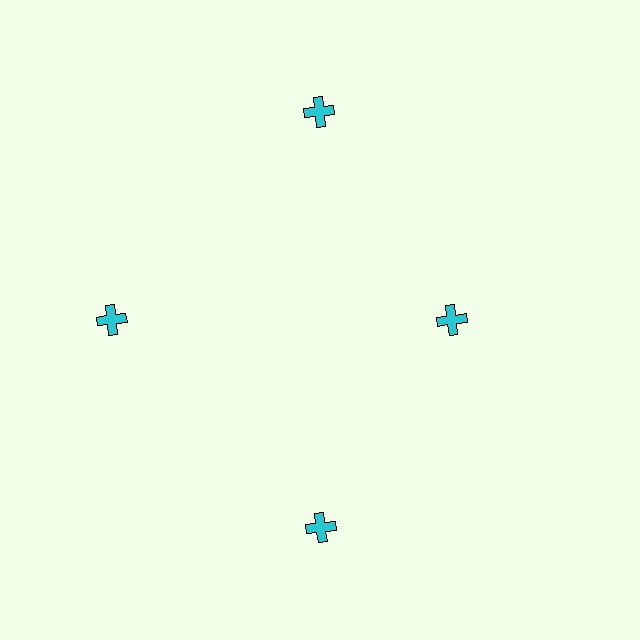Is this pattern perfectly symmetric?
No. The 4 cyan crosses are arranged in a ring, but one element near the 3 o'clock position is pulled inward toward the center, breaking the 4-fold rotational symmetry.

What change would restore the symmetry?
The symmetry would be restored by moving it outward, back onto the ring so that all 4 crosses sit at equal angles and equal distance from the center.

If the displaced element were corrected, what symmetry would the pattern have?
It would have 4-fold rotational symmetry — the pattern would map onto itself every 90 degrees.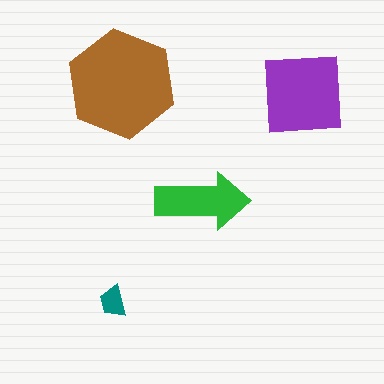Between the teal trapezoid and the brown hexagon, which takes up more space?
The brown hexagon.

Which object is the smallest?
The teal trapezoid.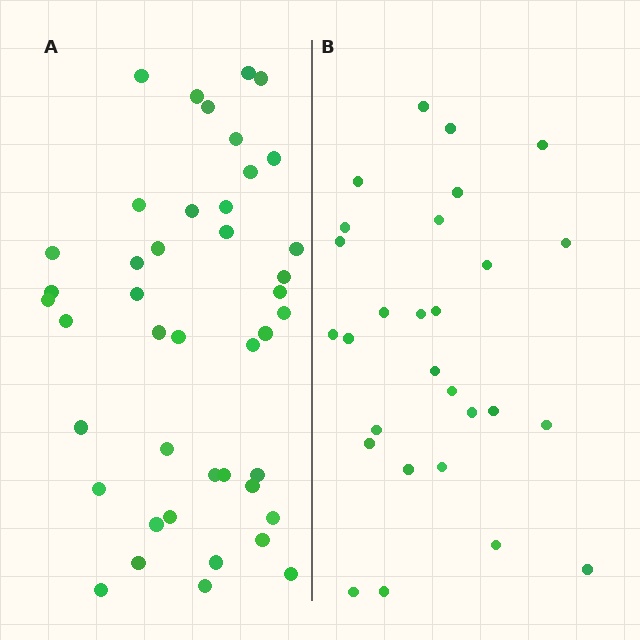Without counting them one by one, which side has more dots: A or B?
Region A (the left region) has more dots.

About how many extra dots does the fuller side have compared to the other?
Region A has approximately 15 more dots than region B.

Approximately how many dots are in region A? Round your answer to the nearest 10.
About 40 dots. (The exact count is 43, which rounds to 40.)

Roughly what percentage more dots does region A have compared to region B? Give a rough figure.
About 55% more.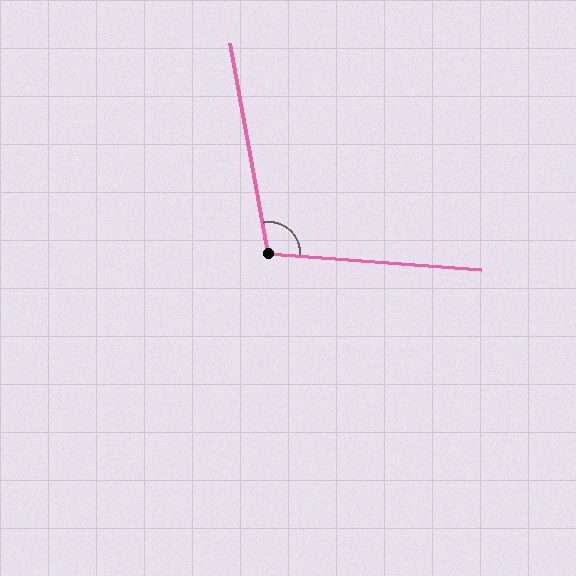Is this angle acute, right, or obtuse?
It is obtuse.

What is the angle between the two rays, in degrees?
Approximately 105 degrees.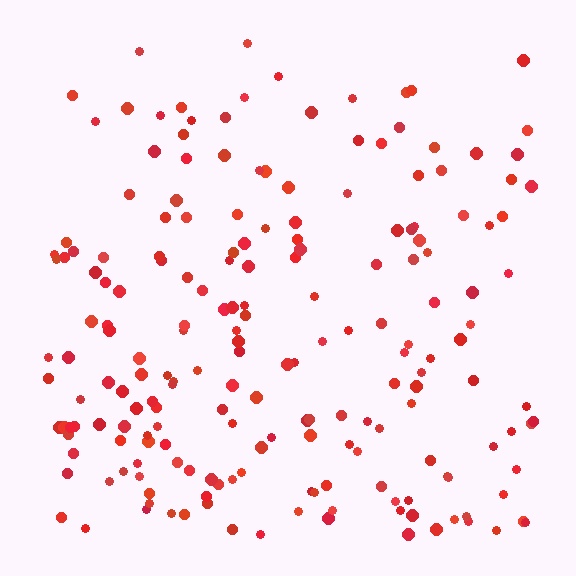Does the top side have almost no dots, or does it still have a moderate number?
Still a moderate number, just noticeably fewer than the bottom.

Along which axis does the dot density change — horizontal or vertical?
Vertical.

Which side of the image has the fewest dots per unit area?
The top.